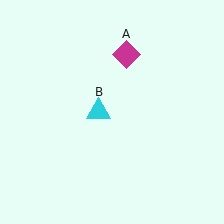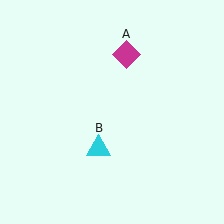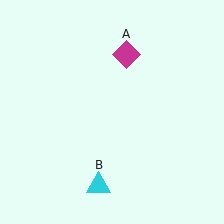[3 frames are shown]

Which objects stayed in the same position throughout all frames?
Magenta diamond (object A) remained stationary.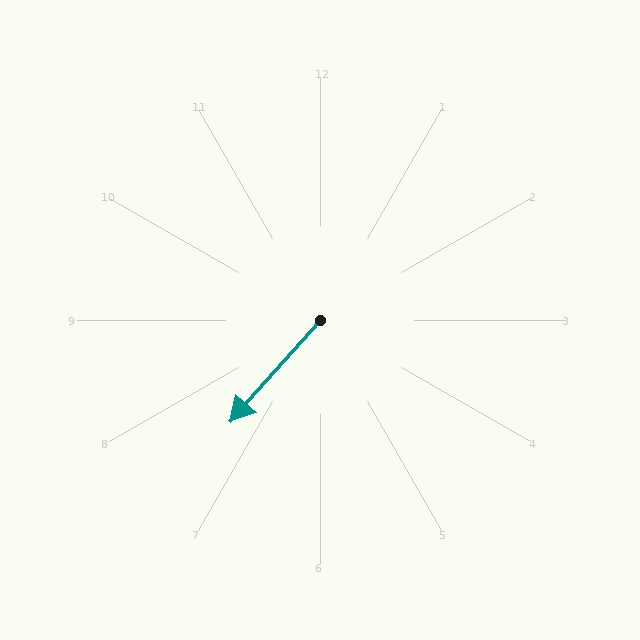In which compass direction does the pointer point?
Southwest.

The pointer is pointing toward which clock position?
Roughly 7 o'clock.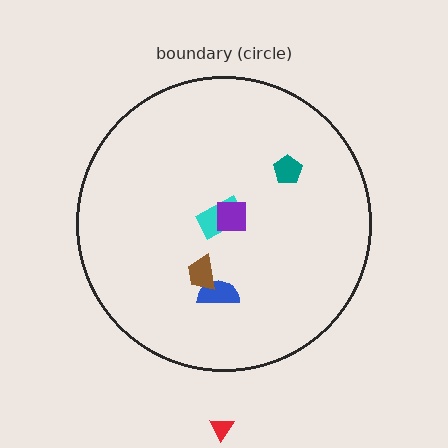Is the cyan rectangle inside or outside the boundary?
Inside.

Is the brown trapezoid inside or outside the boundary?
Inside.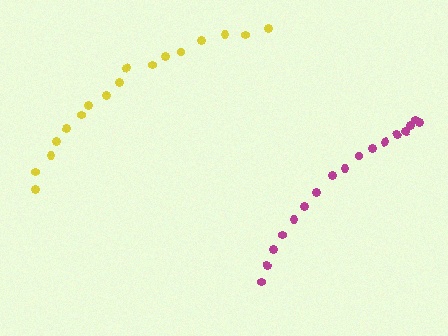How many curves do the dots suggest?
There are 2 distinct paths.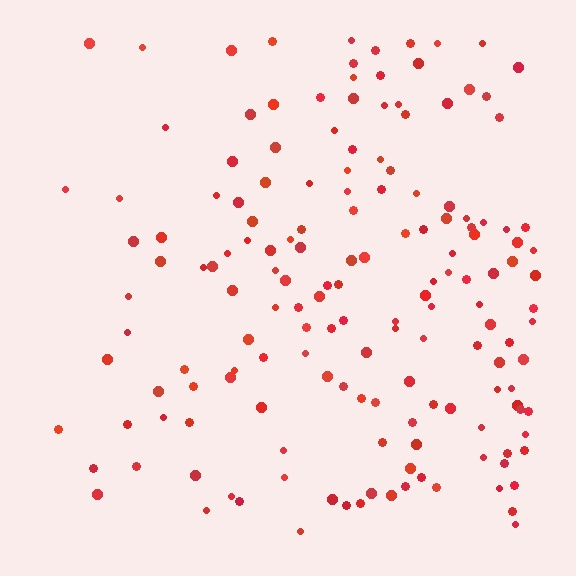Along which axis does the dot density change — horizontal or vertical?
Horizontal.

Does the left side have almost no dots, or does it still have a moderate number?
Still a moderate number, just noticeably fewer than the right.